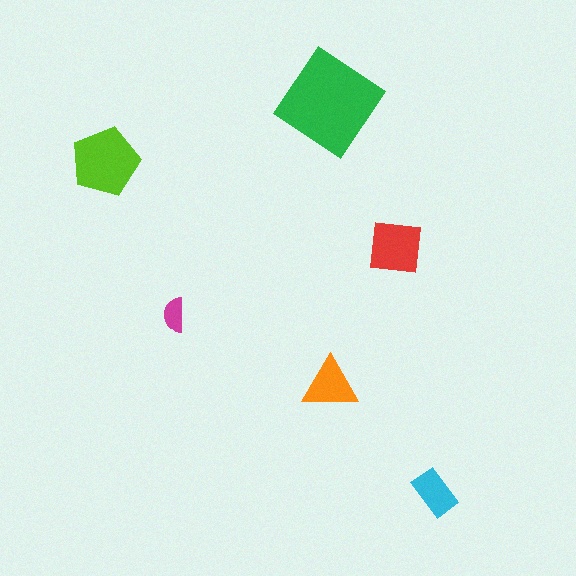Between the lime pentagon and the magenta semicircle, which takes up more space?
The lime pentagon.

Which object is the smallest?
The magenta semicircle.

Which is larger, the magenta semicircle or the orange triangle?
The orange triangle.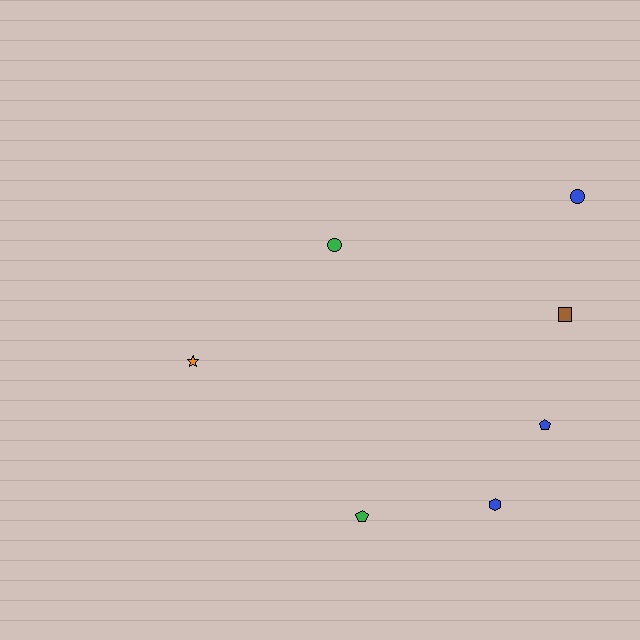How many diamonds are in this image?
There are no diamonds.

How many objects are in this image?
There are 7 objects.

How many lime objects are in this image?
There are no lime objects.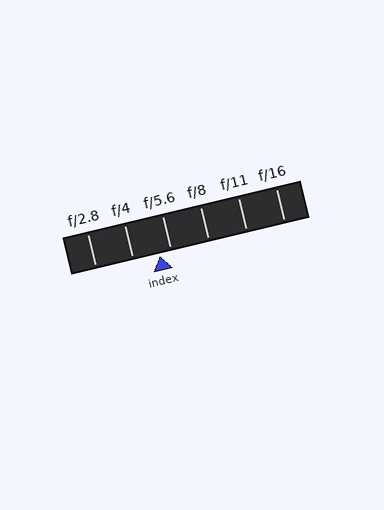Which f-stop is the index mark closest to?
The index mark is closest to f/5.6.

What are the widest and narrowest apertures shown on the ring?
The widest aperture shown is f/2.8 and the narrowest is f/16.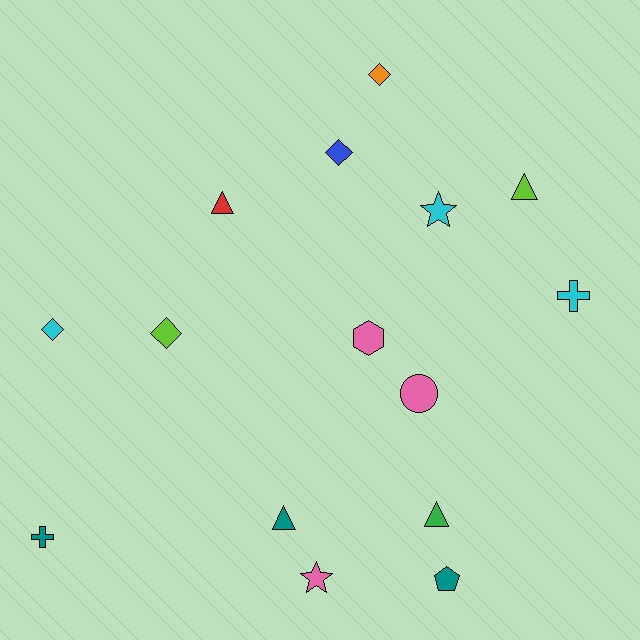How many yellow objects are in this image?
There are no yellow objects.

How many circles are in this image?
There is 1 circle.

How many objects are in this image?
There are 15 objects.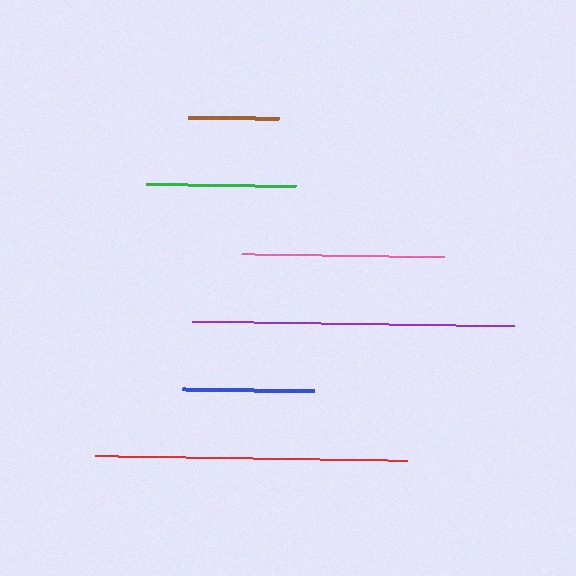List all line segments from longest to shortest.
From longest to shortest: purple, red, pink, green, blue, brown.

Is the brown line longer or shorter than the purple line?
The purple line is longer than the brown line.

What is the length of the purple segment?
The purple segment is approximately 322 pixels long.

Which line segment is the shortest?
The brown line is the shortest at approximately 92 pixels.